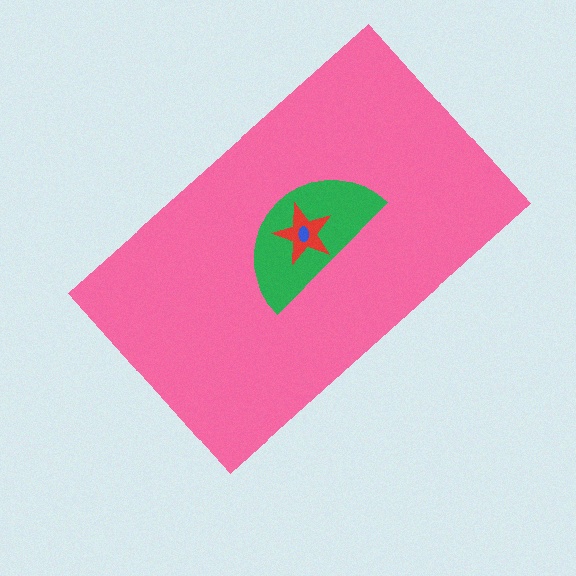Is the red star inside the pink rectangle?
Yes.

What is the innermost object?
The blue ellipse.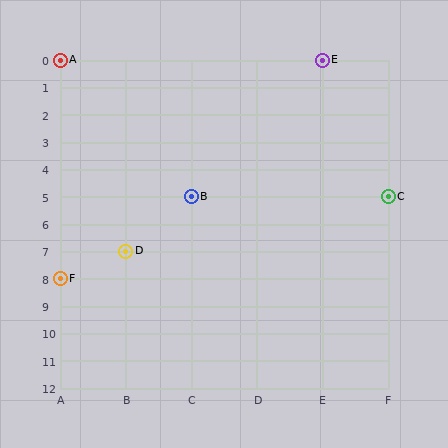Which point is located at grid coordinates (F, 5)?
Point C is at (F, 5).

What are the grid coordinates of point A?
Point A is at grid coordinates (A, 0).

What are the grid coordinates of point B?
Point B is at grid coordinates (C, 5).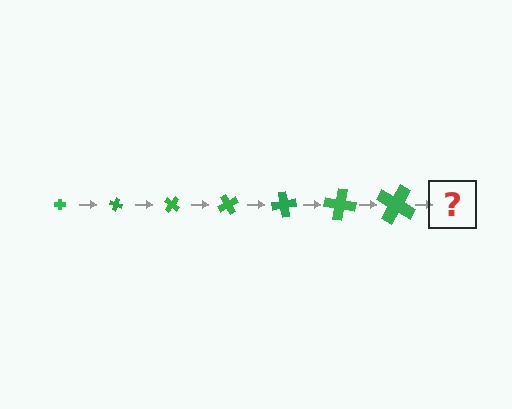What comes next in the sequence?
The next element should be a cross, larger than the previous one and rotated 140 degrees from the start.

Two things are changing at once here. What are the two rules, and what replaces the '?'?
The two rules are that the cross grows larger each step and it rotates 20 degrees each step. The '?' should be a cross, larger than the previous one and rotated 140 degrees from the start.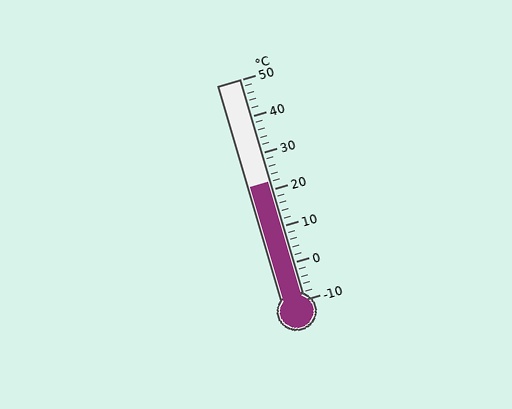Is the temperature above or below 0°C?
The temperature is above 0°C.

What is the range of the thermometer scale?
The thermometer scale ranges from -10°C to 50°C.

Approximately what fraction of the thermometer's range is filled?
The thermometer is filled to approximately 55% of its range.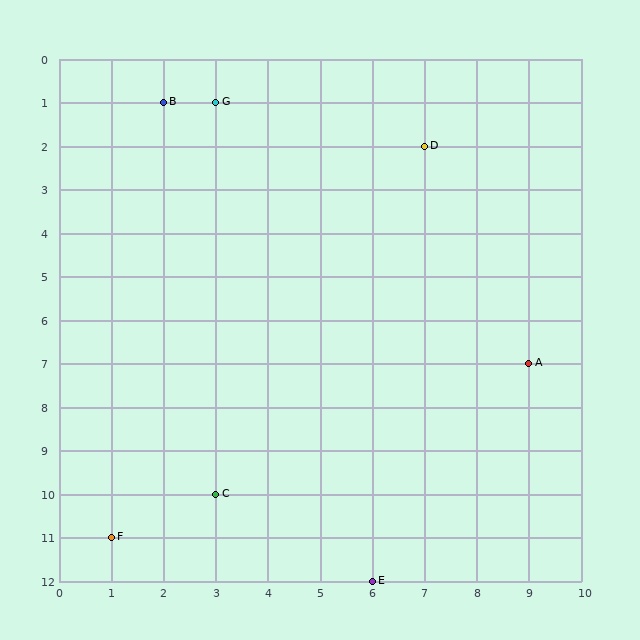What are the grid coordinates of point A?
Point A is at grid coordinates (9, 7).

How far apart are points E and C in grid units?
Points E and C are 3 columns and 2 rows apart (about 3.6 grid units diagonally).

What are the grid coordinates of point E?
Point E is at grid coordinates (6, 12).